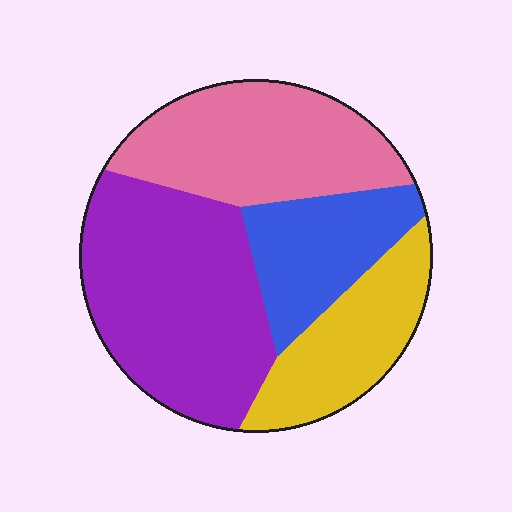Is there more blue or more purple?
Purple.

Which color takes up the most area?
Purple, at roughly 35%.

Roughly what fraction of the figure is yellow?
Yellow covers 18% of the figure.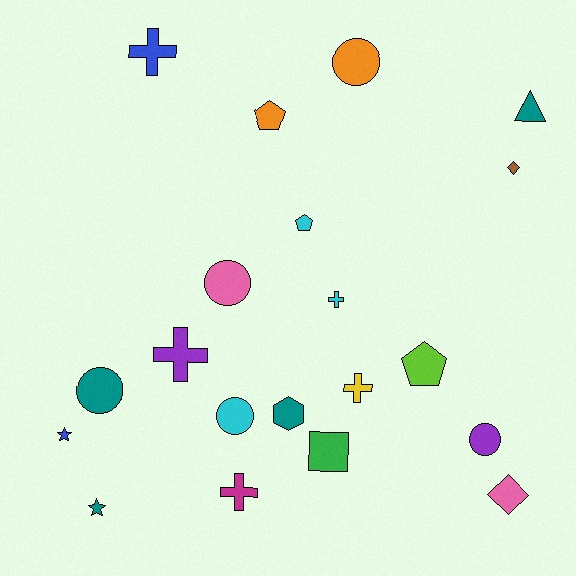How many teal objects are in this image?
There are 4 teal objects.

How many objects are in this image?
There are 20 objects.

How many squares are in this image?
There is 1 square.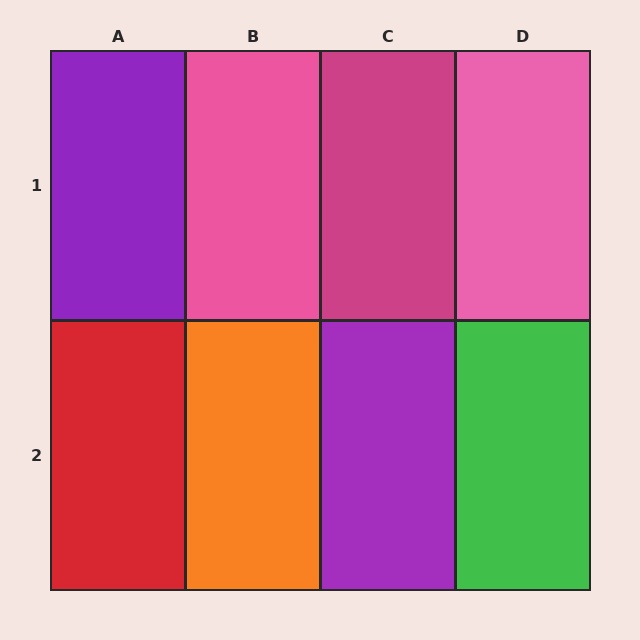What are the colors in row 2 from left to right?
Red, orange, purple, green.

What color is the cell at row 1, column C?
Magenta.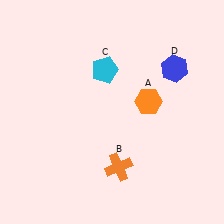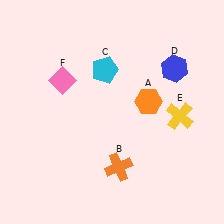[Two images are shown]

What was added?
A yellow cross (E), a pink diamond (F) were added in Image 2.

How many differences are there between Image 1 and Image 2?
There are 2 differences between the two images.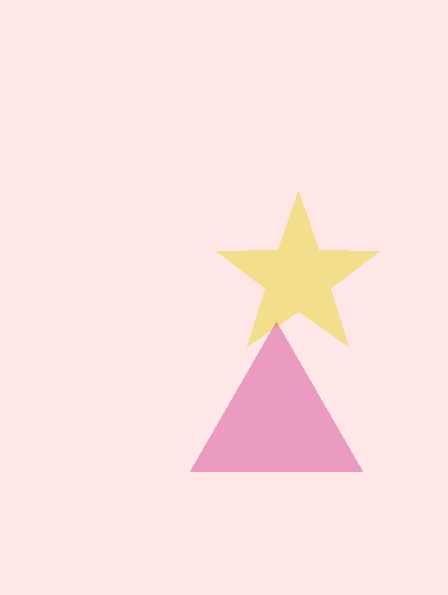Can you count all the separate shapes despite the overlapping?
Yes, there are 2 separate shapes.